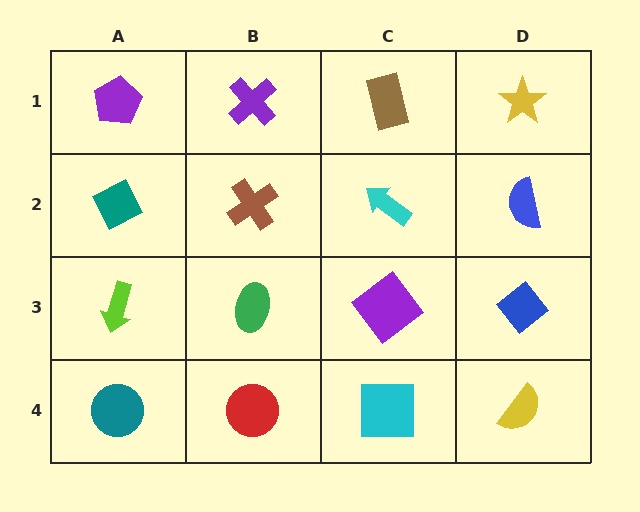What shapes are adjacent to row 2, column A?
A purple pentagon (row 1, column A), a lime arrow (row 3, column A), a brown cross (row 2, column B).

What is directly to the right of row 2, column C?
A blue semicircle.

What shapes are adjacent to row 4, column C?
A purple diamond (row 3, column C), a red circle (row 4, column B), a yellow semicircle (row 4, column D).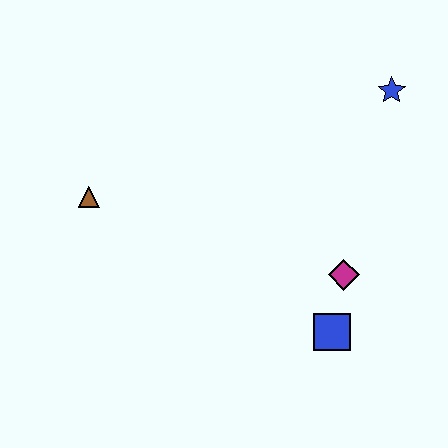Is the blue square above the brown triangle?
No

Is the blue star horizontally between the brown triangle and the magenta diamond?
No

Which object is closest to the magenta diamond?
The blue square is closest to the magenta diamond.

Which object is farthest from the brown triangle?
The blue star is farthest from the brown triangle.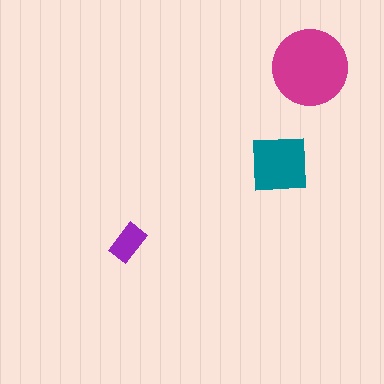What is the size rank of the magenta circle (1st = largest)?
1st.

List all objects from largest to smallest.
The magenta circle, the teal square, the purple rectangle.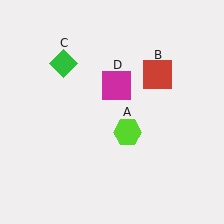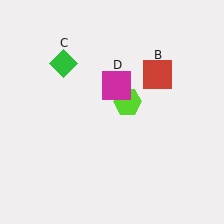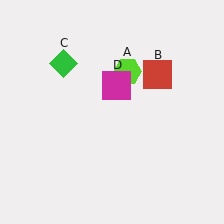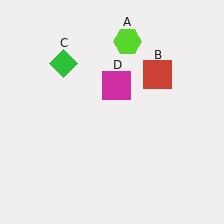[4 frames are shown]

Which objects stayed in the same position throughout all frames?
Red square (object B) and green diamond (object C) and magenta square (object D) remained stationary.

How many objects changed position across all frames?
1 object changed position: lime hexagon (object A).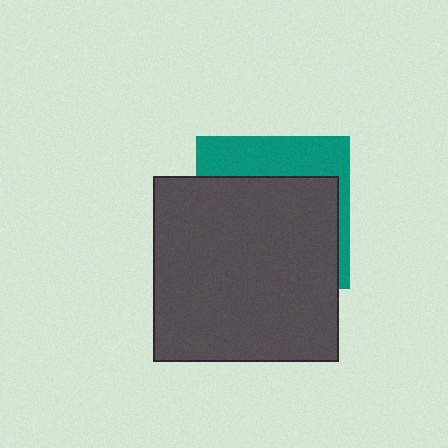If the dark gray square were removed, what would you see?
You would see the complete teal square.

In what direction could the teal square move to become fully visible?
The teal square could move up. That would shift it out from behind the dark gray square entirely.